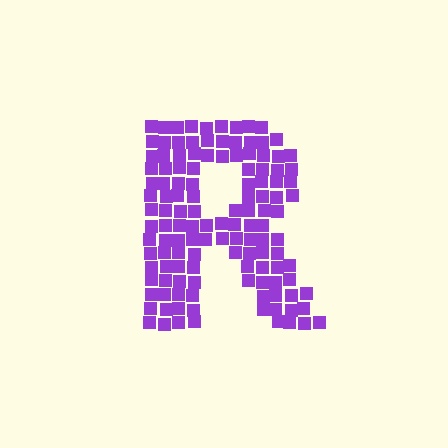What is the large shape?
The large shape is the letter R.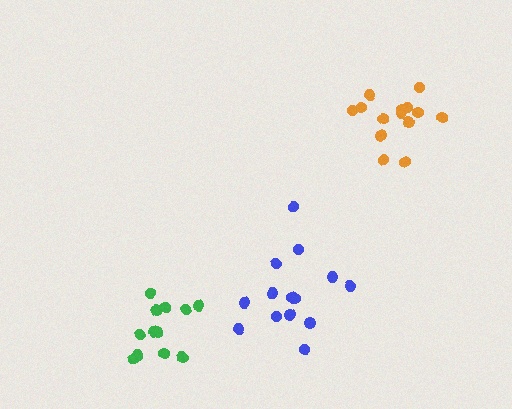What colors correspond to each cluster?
The clusters are colored: blue, green, orange.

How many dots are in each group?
Group 1: 14 dots, Group 2: 14 dots, Group 3: 14 dots (42 total).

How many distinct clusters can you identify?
There are 3 distinct clusters.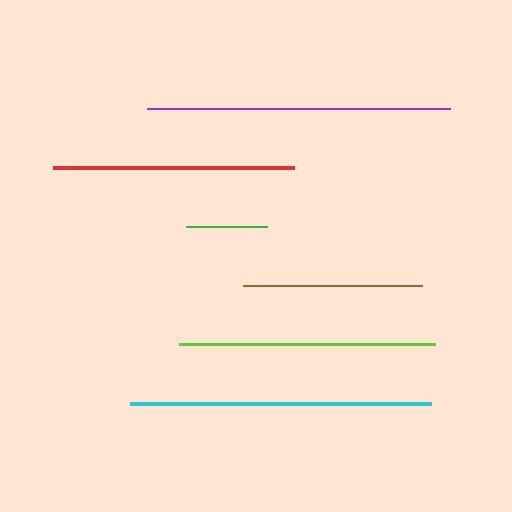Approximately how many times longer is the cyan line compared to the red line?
The cyan line is approximately 1.2 times the length of the red line.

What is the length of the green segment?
The green segment is approximately 81 pixels long.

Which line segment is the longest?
The purple line is the longest at approximately 303 pixels.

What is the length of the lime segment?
The lime segment is approximately 256 pixels long.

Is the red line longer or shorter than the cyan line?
The cyan line is longer than the red line.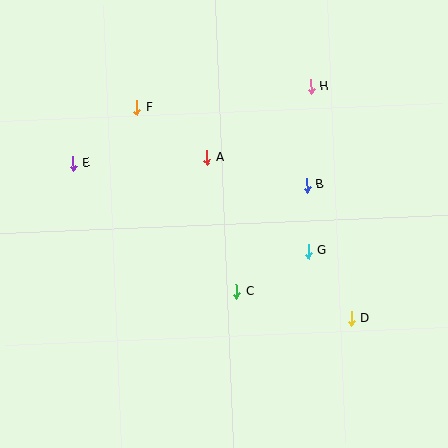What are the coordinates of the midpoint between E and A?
The midpoint between E and A is at (140, 160).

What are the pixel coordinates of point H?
Point H is at (311, 87).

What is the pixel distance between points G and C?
The distance between G and C is 83 pixels.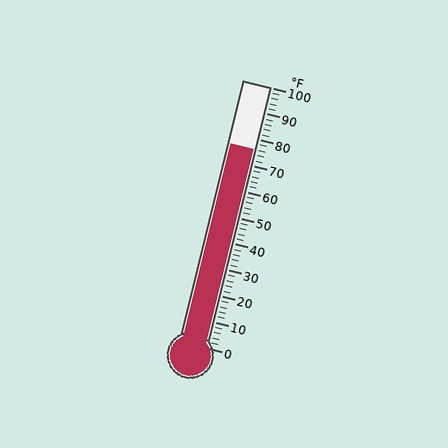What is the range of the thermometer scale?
The thermometer scale ranges from 0°F to 100°F.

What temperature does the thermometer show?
The thermometer shows approximately 76°F.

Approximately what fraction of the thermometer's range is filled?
The thermometer is filled to approximately 75% of its range.